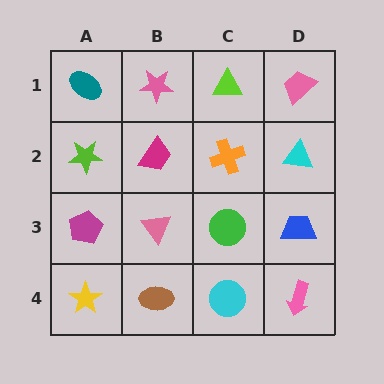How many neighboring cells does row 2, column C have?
4.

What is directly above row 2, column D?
A pink trapezoid.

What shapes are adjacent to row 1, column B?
A magenta trapezoid (row 2, column B), a teal ellipse (row 1, column A), a lime triangle (row 1, column C).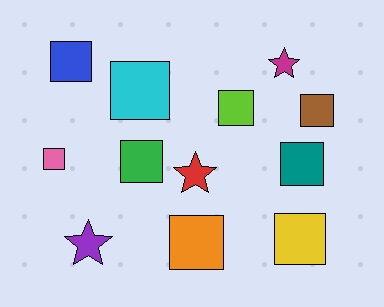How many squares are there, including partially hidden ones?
There are 9 squares.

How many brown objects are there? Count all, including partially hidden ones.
There is 1 brown object.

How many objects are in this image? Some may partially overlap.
There are 12 objects.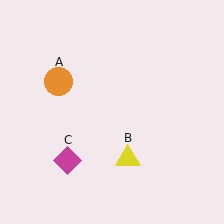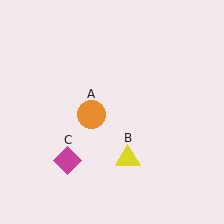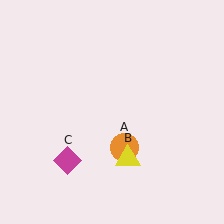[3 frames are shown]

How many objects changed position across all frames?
1 object changed position: orange circle (object A).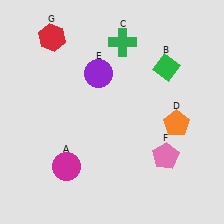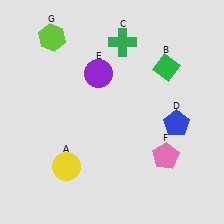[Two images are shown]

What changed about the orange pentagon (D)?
In Image 1, D is orange. In Image 2, it changed to blue.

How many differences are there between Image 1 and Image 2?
There are 3 differences between the two images.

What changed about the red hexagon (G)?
In Image 1, G is red. In Image 2, it changed to lime.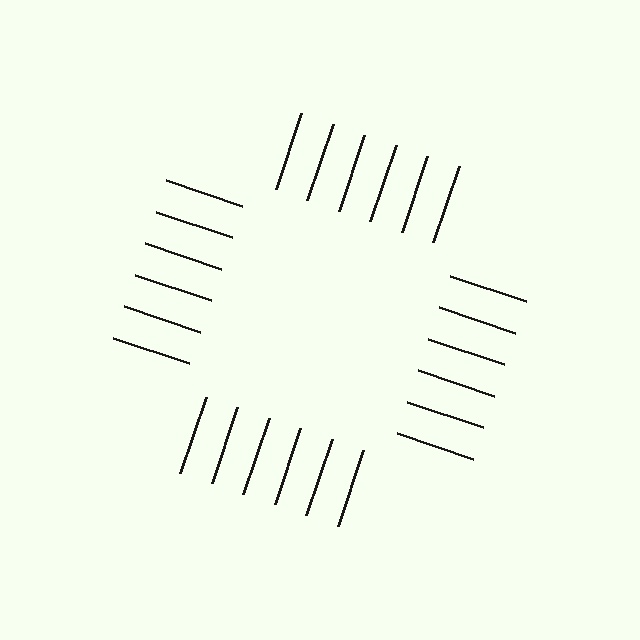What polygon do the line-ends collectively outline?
An illusory square — the line segments terminate on its edges but no continuous stroke is drawn.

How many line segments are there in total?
24 — 6 along each of the 4 edges.